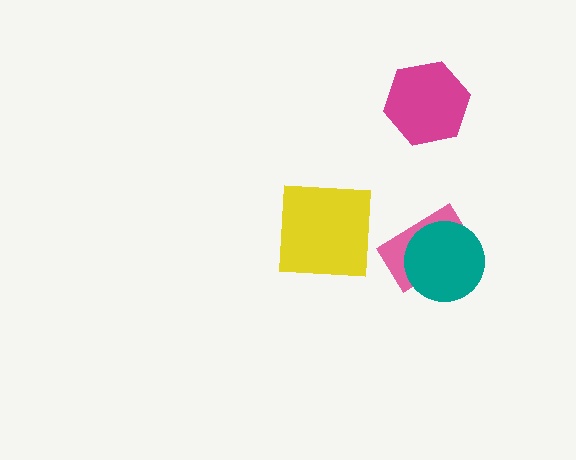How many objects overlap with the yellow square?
0 objects overlap with the yellow square.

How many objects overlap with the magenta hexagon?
0 objects overlap with the magenta hexagon.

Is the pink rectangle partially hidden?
Yes, it is partially covered by another shape.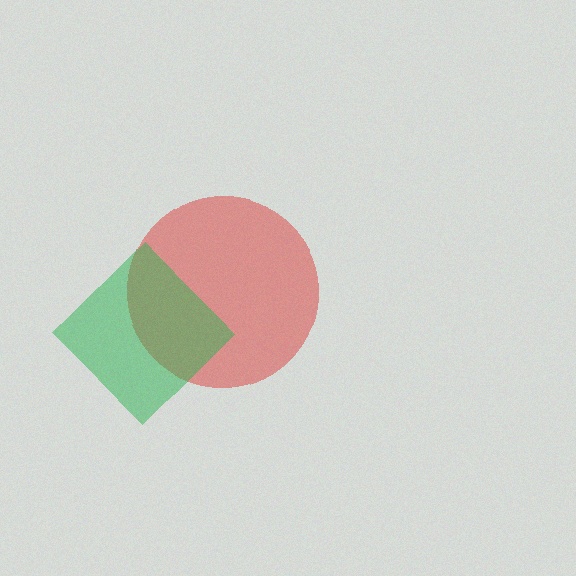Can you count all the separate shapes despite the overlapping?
Yes, there are 2 separate shapes.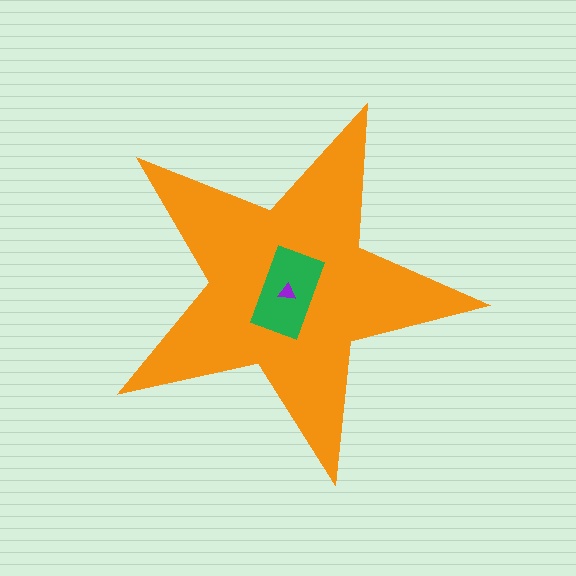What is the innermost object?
The purple triangle.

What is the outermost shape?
The orange star.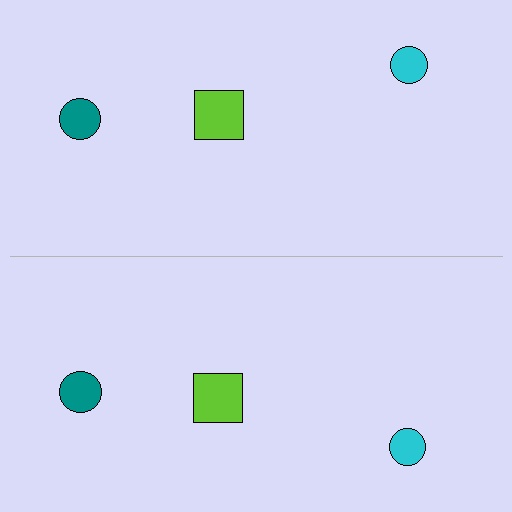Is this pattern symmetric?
Yes, this pattern has bilateral (reflection) symmetry.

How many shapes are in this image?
There are 6 shapes in this image.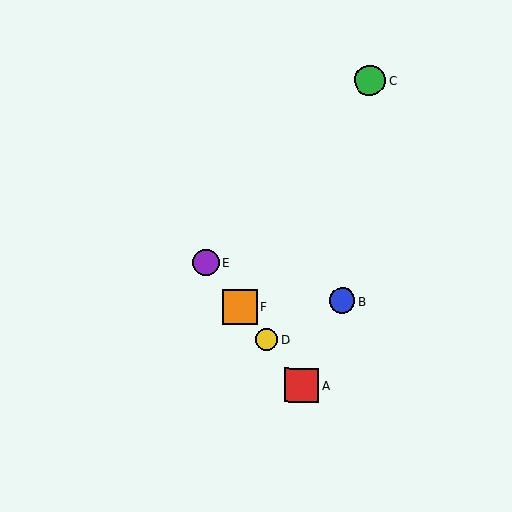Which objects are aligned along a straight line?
Objects A, D, E, F are aligned along a straight line.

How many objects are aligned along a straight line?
4 objects (A, D, E, F) are aligned along a straight line.